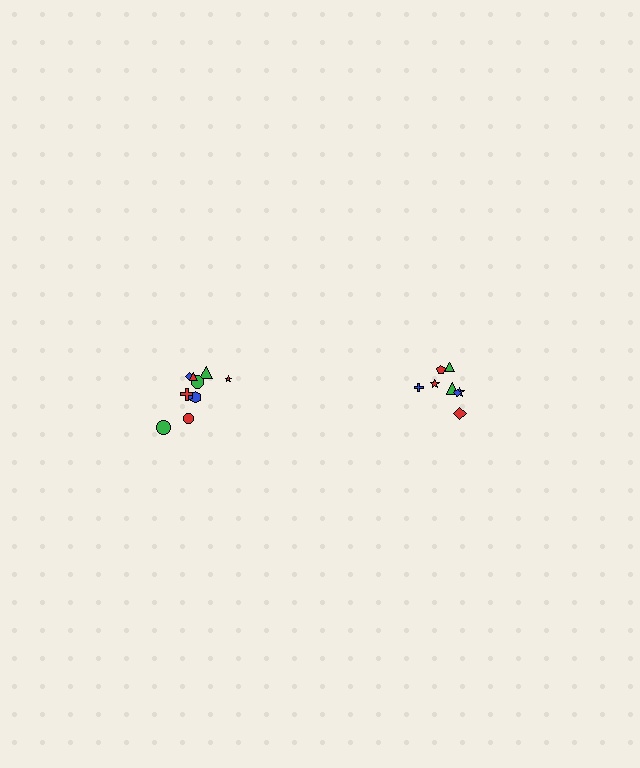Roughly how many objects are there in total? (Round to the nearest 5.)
Roughly 20 objects in total.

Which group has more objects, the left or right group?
The left group.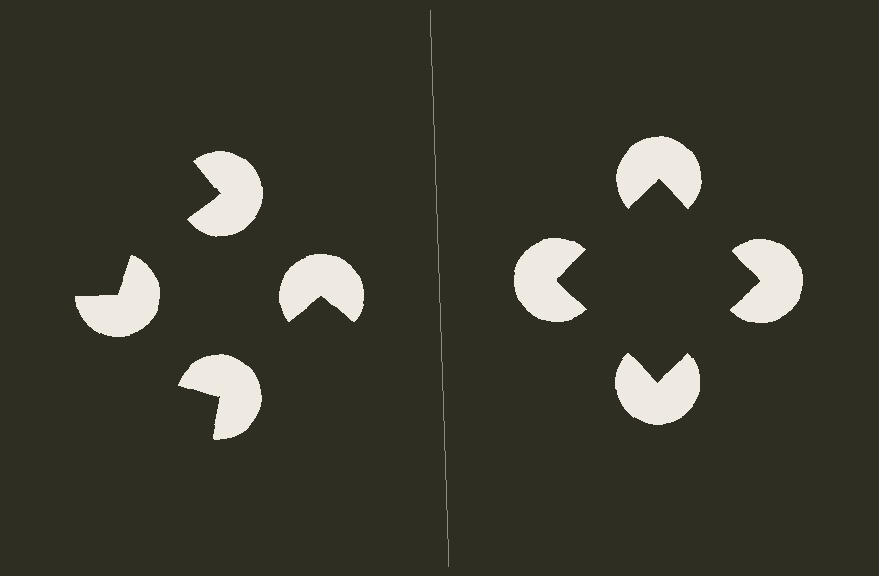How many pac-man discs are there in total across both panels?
8 — 4 on each side.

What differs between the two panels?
The pac-man discs are positioned identically on both sides; only the wedge orientations differ. On the right they align to a square; on the left they are misaligned.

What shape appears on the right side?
An illusory square.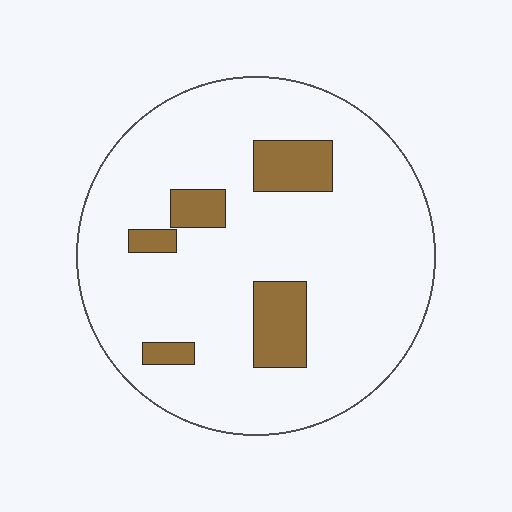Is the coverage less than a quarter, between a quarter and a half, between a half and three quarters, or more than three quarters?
Less than a quarter.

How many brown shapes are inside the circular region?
5.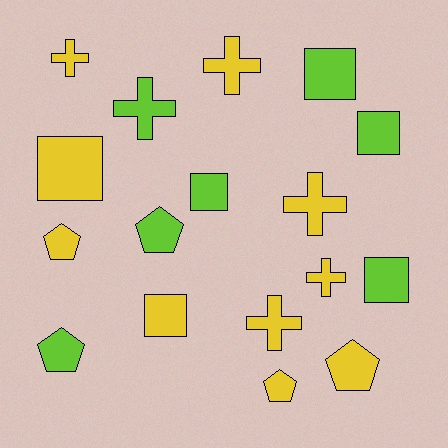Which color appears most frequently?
Yellow, with 10 objects.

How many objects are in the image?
There are 17 objects.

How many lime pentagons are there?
There are 2 lime pentagons.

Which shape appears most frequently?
Square, with 6 objects.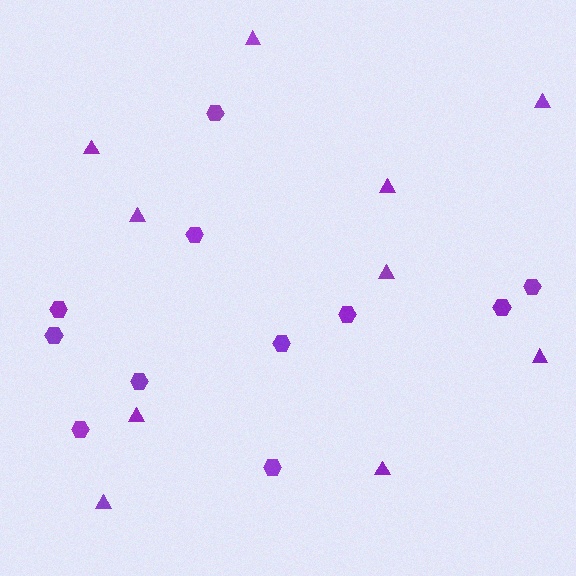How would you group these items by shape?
There are 2 groups: one group of hexagons (11) and one group of triangles (10).